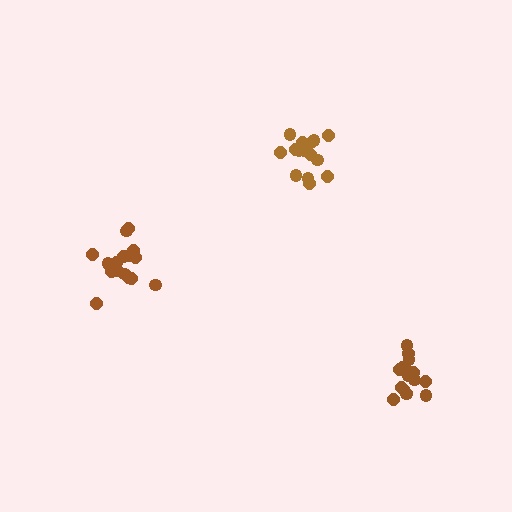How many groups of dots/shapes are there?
There are 3 groups.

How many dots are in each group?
Group 1: 16 dots, Group 2: 16 dots, Group 3: 16 dots (48 total).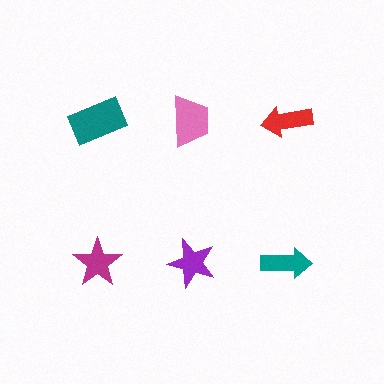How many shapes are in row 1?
3 shapes.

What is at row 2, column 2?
A purple star.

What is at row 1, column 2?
A pink trapezoid.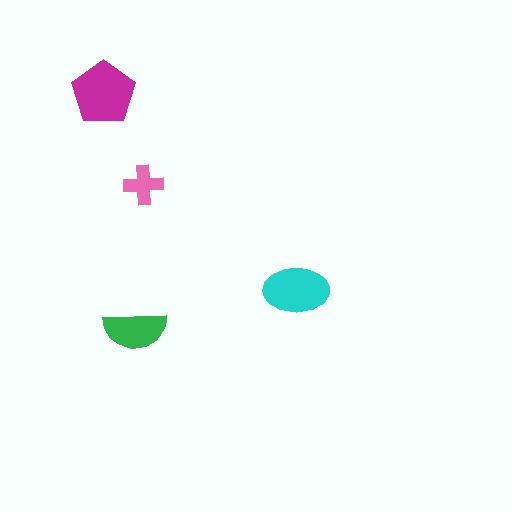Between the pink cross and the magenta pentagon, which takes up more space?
The magenta pentagon.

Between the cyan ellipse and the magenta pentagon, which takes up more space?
The magenta pentagon.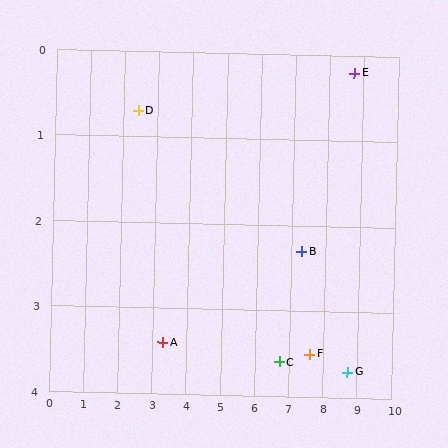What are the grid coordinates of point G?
Point G is at approximately (8.7, 3.7).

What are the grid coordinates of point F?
Point F is at approximately (7.6, 3.5).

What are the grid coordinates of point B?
Point B is at approximately (7.3, 2.3).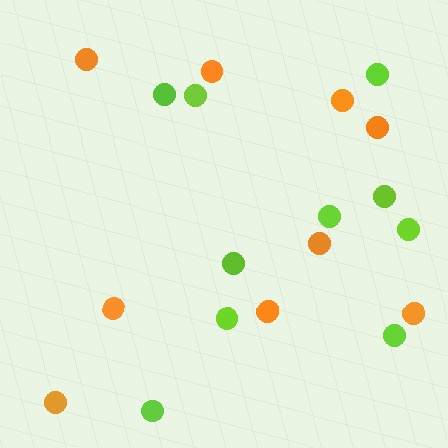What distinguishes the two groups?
There are 2 groups: one group of lime circles (10) and one group of orange circles (9).